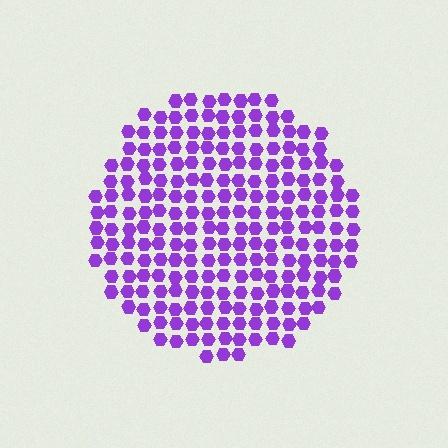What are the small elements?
The small elements are hexagons.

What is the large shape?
The large shape is a circle.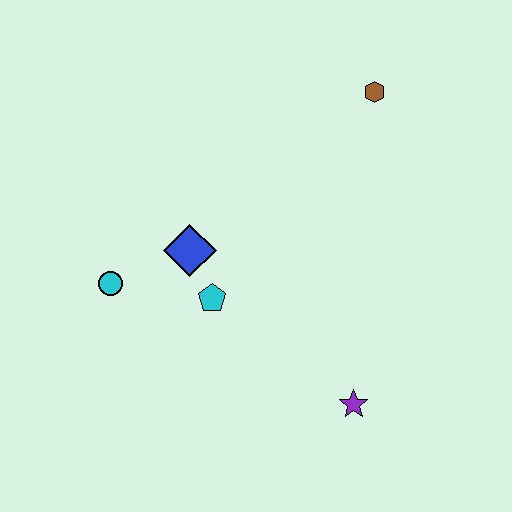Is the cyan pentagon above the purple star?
Yes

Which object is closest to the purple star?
The cyan pentagon is closest to the purple star.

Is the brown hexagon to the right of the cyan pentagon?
Yes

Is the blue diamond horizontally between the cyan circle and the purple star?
Yes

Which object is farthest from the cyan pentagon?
The brown hexagon is farthest from the cyan pentagon.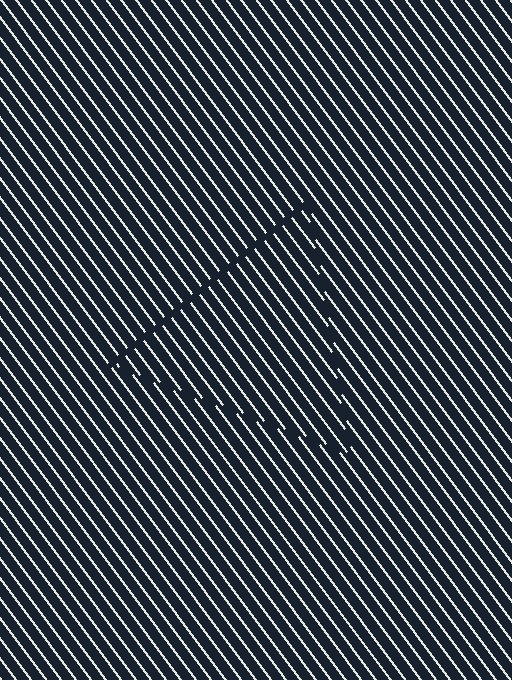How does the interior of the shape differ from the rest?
The interior of the shape contains the same grating, shifted by half a period — the contour is defined by the phase discontinuity where line-ends from the inner and outer gratings abut.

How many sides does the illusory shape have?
3 sides — the line-ends trace a triangle.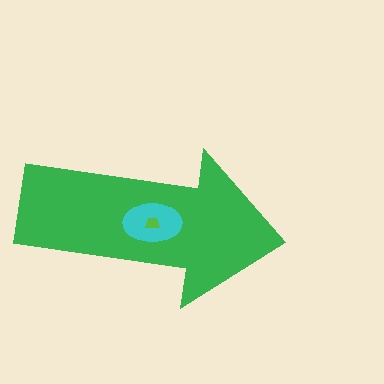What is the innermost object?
The lime trapezoid.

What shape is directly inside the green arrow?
The cyan ellipse.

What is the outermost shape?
The green arrow.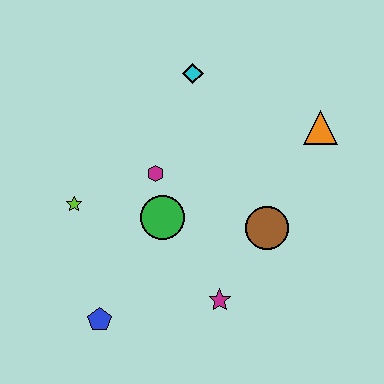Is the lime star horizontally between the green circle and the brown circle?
No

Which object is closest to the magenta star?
The brown circle is closest to the magenta star.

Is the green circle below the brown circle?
No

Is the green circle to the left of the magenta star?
Yes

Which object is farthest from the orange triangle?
The blue pentagon is farthest from the orange triangle.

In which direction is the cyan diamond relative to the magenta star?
The cyan diamond is above the magenta star.